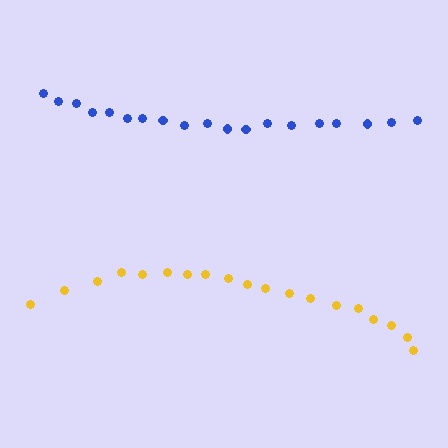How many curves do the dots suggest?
There are 2 distinct paths.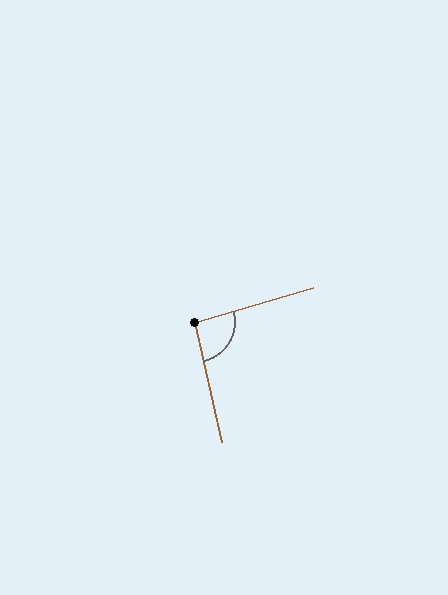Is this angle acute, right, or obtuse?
It is approximately a right angle.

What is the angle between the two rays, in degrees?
Approximately 94 degrees.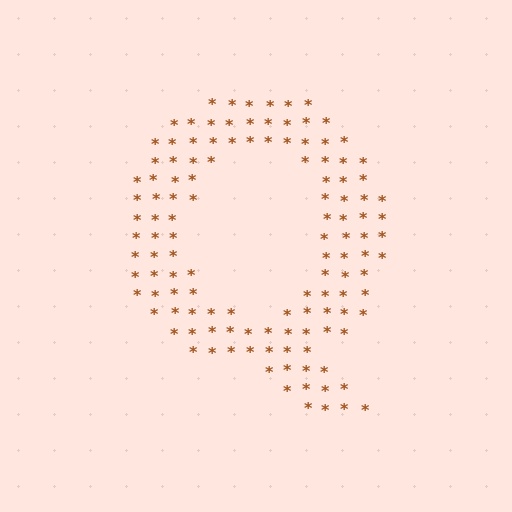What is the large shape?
The large shape is the letter Q.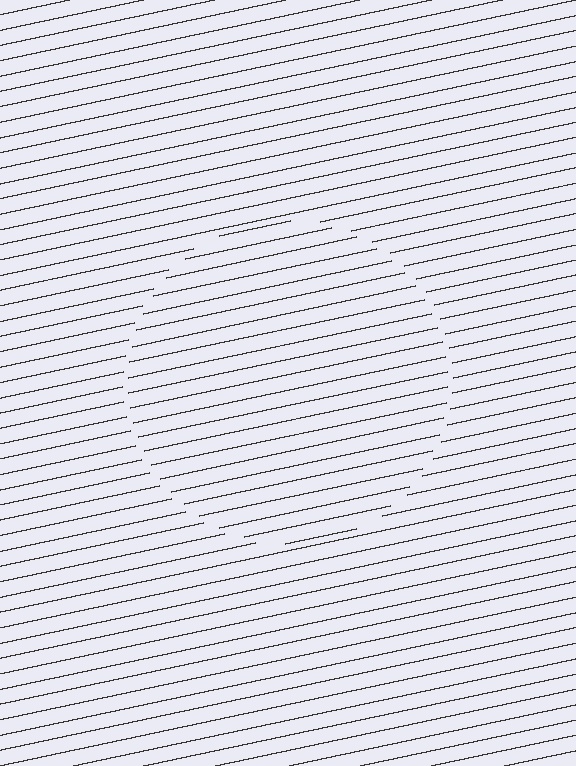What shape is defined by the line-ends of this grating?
An illusory circle. The interior of the shape contains the same grating, shifted by half a period — the contour is defined by the phase discontinuity where line-ends from the inner and outer gratings abut.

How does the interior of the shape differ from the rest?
The interior of the shape contains the same grating, shifted by half a period — the contour is defined by the phase discontinuity where line-ends from the inner and outer gratings abut.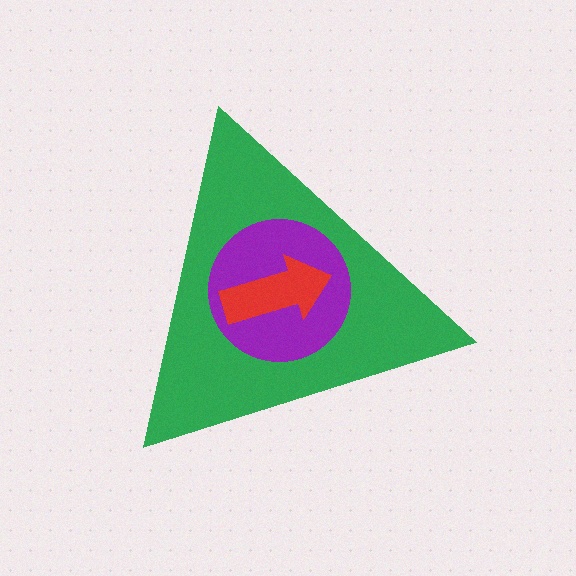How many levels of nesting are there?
3.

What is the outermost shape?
The green triangle.